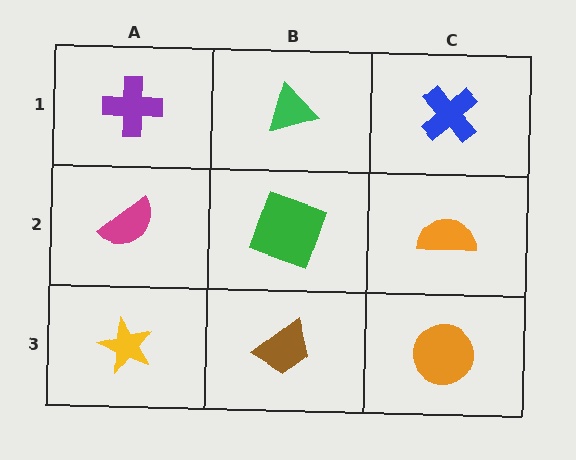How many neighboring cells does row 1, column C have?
2.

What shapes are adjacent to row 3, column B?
A green square (row 2, column B), a yellow star (row 3, column A), an orange circle (row 3, column C).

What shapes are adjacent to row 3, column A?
A magenta semicircle (row 2, column A), a brown trapezoid (row 3, column B).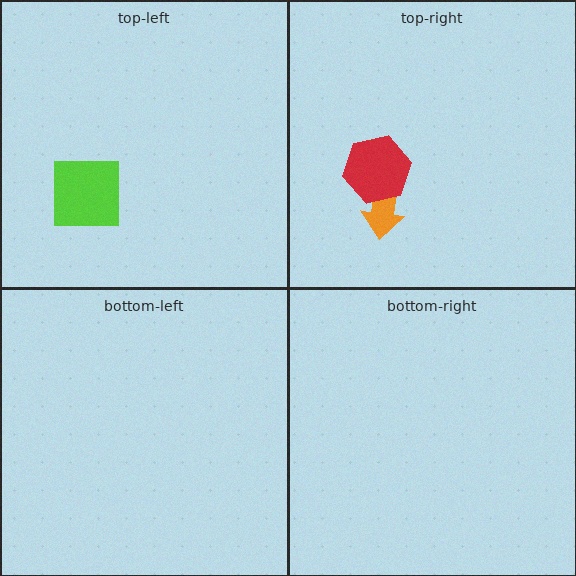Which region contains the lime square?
The top-left region.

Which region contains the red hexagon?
The top-right region.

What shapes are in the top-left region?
The lime square.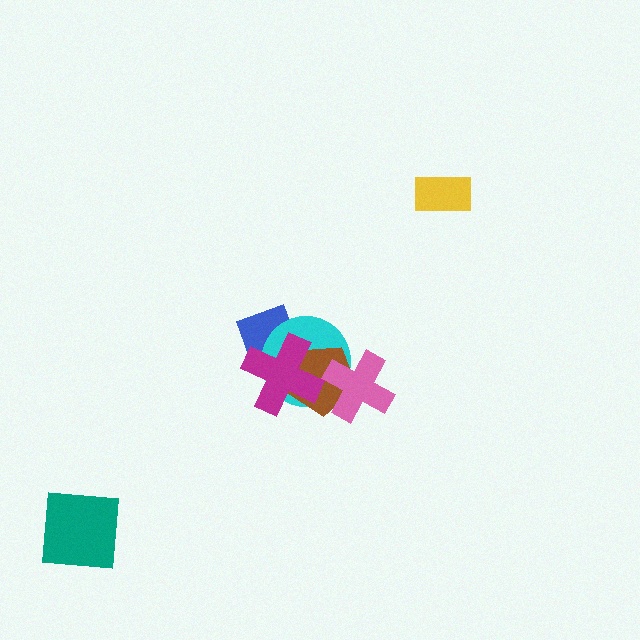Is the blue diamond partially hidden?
Yes, it is partially covered by another shape.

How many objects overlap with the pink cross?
2 objects overlap with the pink cross.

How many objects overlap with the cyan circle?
4 objects overlap with the cyan circle.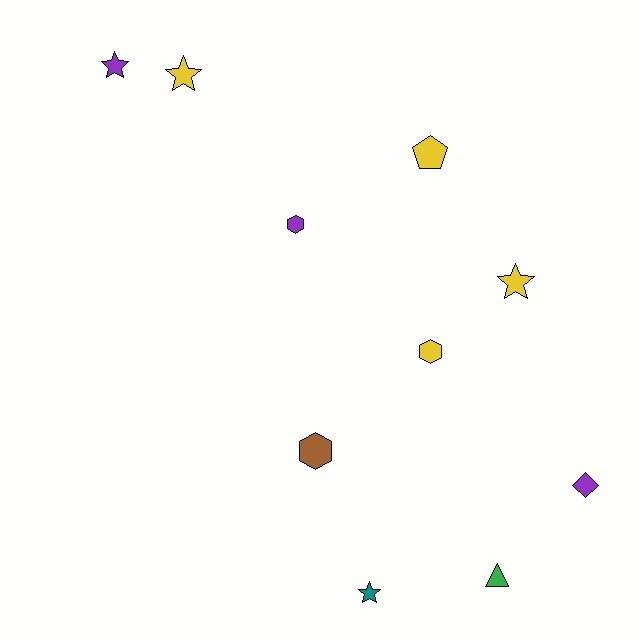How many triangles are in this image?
There is 1 triangle.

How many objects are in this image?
There are 10 objects.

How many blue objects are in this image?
There are no blue objects.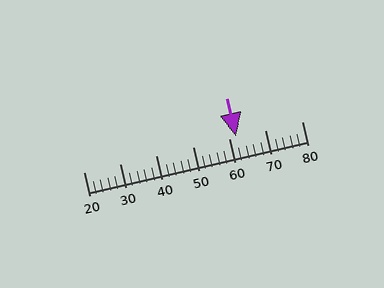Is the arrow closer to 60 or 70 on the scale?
The arrow is closer to 60.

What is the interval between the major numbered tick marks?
The major tick marks are spaced 10 units apart.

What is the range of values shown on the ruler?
The ruler shows values from 20 to 80.